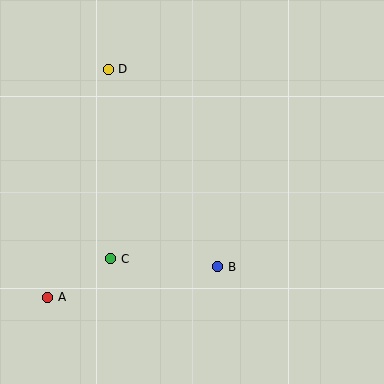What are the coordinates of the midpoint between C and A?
The midpoint between C and A is at (79, 278).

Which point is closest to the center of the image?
Point B at (218, 267) is closest to the center.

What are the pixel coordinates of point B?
Point B is at (218, 267).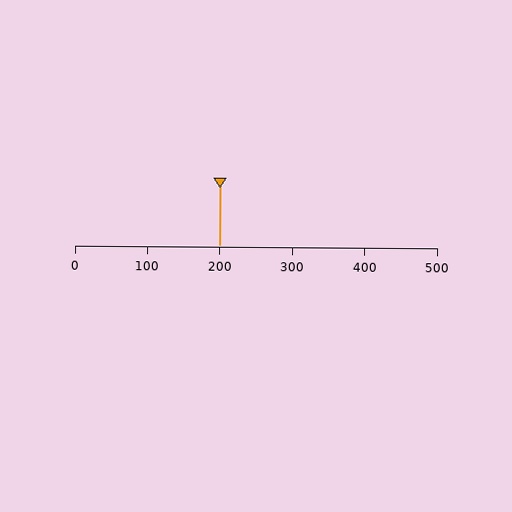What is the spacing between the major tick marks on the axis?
The major ticks are spaced 100 apart.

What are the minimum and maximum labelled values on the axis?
The axis runs from 0 to 500.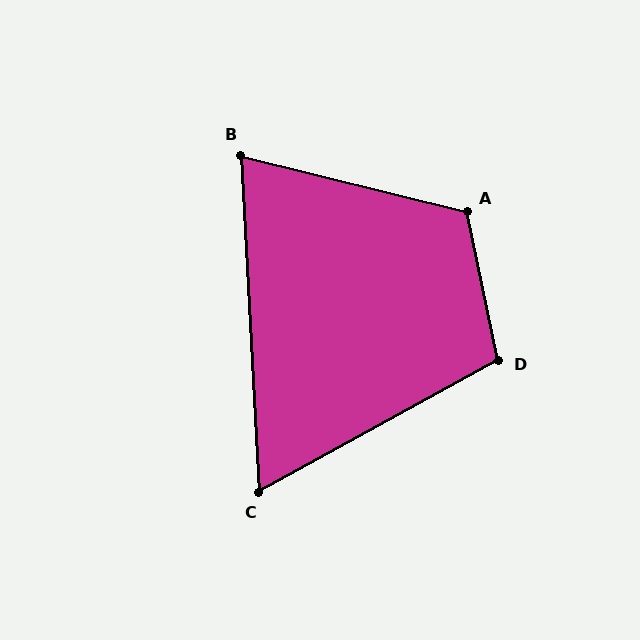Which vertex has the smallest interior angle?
C, at approximately 64 degrees.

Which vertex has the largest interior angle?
A, at approximately 116 degrees.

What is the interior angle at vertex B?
Approximately 73 degrees (acute).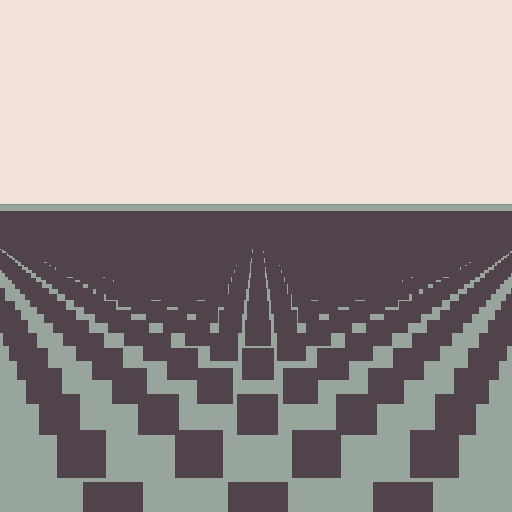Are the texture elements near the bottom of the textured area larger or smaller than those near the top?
Larger. Near the bottom, elements are closer to the viewer and appear at a bigger on-screen size.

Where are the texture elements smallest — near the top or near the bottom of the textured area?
Near the top.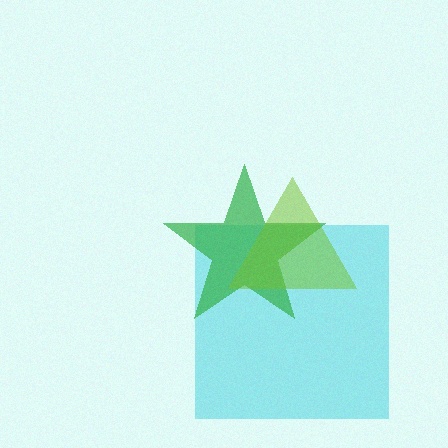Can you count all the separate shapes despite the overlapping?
Yes, there are 3 separate shapes.